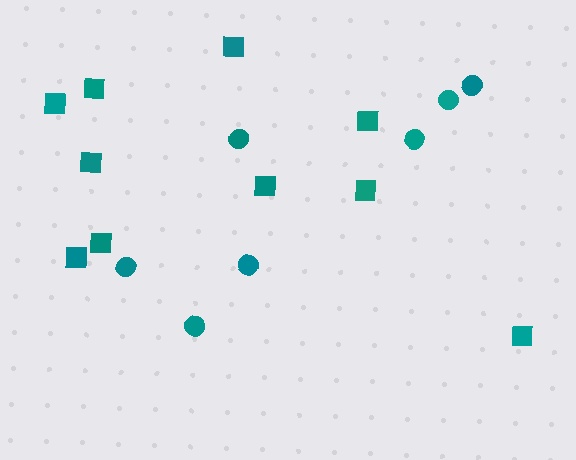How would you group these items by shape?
There are 2 groups: one group of squares (10) and one group of circles (7).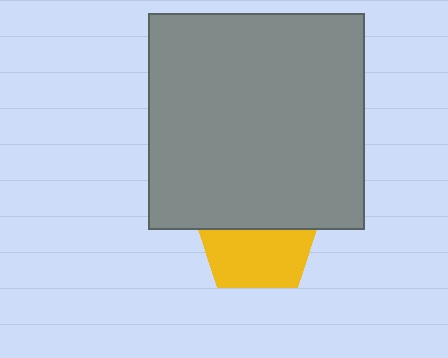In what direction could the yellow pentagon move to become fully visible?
The yellow pentagon could move down. That would shift it out from behind the gray square entirely.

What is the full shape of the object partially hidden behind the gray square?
The partially hidden object is a yellow pentagon.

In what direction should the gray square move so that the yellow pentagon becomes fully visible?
The gray square should move up. That is the shortest direction to clear the overlap and leave the yellow pentagon fully visible.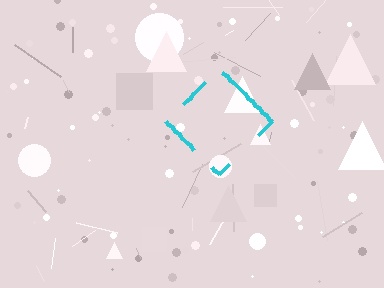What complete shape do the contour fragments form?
The contour fragments form a diamond.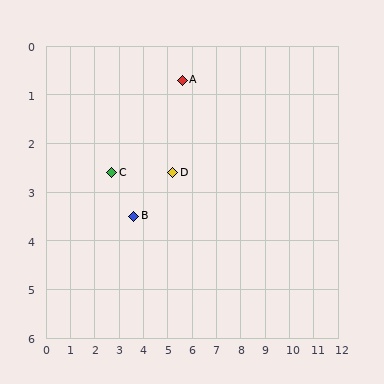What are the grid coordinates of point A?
Point A is at approximately (5.6, 0.7).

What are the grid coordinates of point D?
Point D is at approximately (5.2, 2.6).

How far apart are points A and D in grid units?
Points A and D are about 1.9 grid units apart.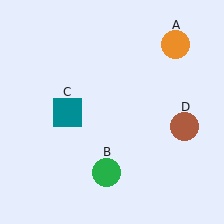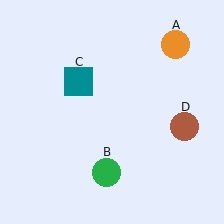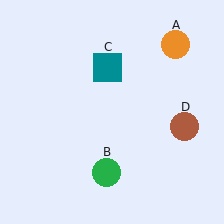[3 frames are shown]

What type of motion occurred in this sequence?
The teal square (object C) rotated clockwise around the center of the scene.